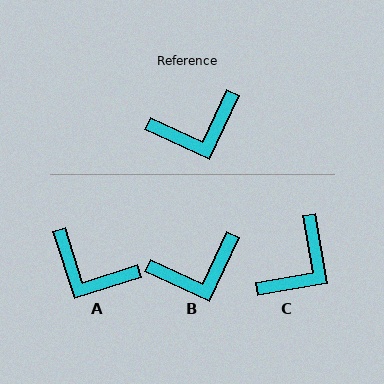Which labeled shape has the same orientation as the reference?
B.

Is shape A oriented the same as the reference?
No, it is off by about 47 degrees.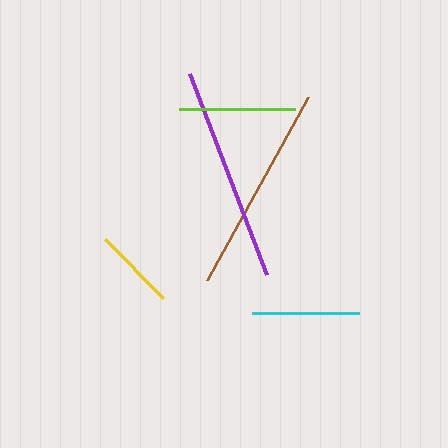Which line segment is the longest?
The purple line is the longest at approximately 215 pixels.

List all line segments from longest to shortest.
From longest to shortest: purple, brown, lime, cyan, yellow.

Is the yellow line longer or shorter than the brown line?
The brown line is longer than the yellow line.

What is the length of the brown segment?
The brown segment is approximately 209 pixels long.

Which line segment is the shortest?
The yellow line is the shortest at approximately 83 pixels.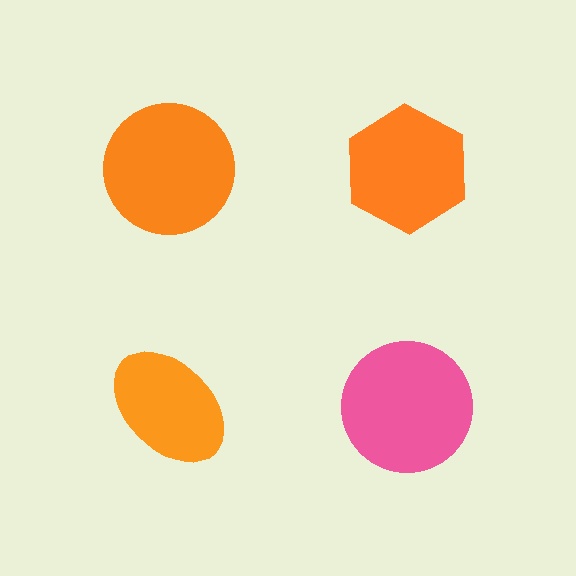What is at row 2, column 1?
An orange ellipse.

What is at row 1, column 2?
An orange hexagon.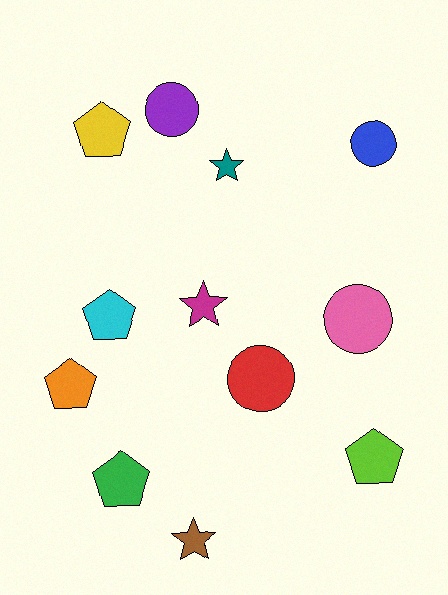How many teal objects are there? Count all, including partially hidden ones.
There is 1 teal object.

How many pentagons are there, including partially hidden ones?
There are 5 pentagons.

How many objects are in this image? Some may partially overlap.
There are 12 objects.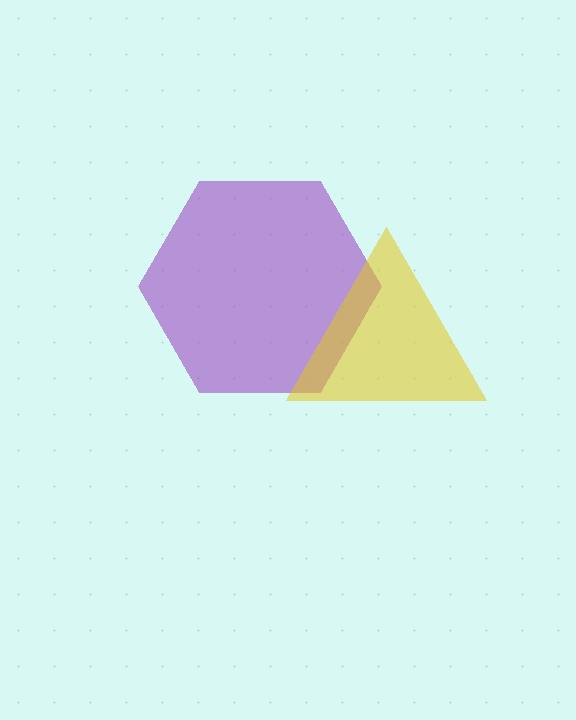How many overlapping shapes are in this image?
There are 2 overlapping shapes in the image.